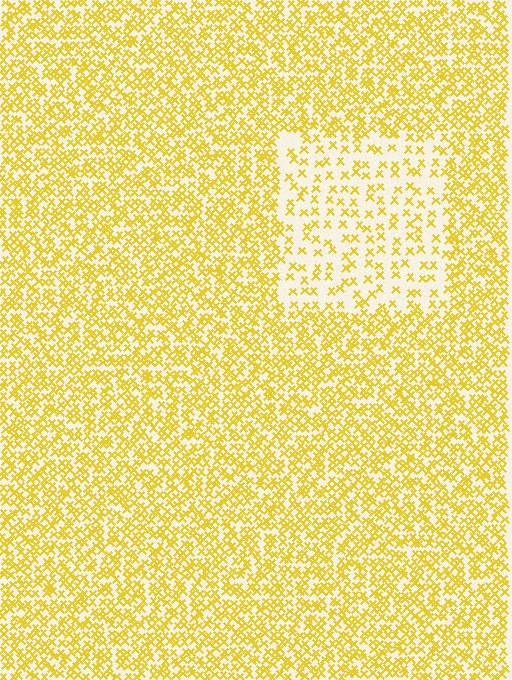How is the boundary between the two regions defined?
The boundary is defined by a change in element density (approximately 2.5x ratio). All elements are the same color, size, and shape.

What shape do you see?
I see a rectangle.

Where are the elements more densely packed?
The elements are more densely packed outside the rectangle boundary.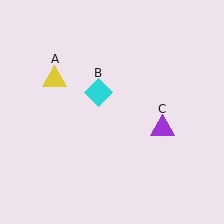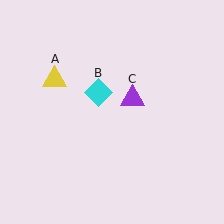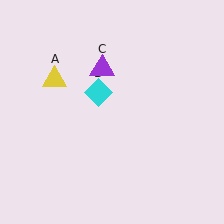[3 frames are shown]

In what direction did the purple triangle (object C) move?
The purple triangle (object C) moved up and to the left.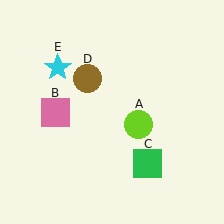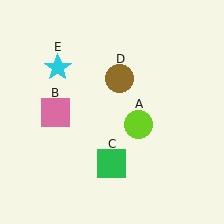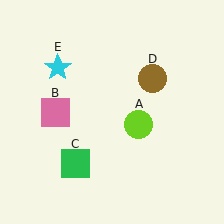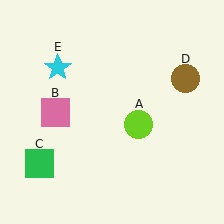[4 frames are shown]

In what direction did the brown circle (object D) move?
The brown circle (object D) moved right.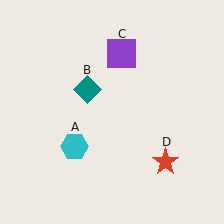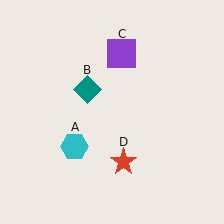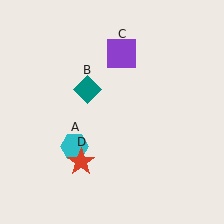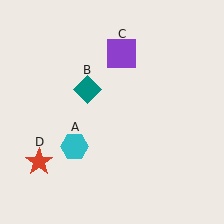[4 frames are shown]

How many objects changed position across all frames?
1 object changed position: red star (object D).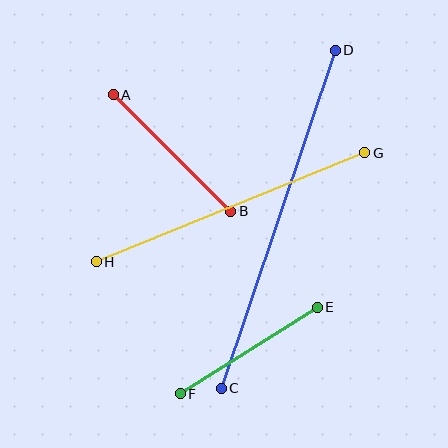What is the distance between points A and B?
The distance is approximately 166 pixels.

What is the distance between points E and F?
The distance is approximately 162 pixels.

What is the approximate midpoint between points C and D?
The midpoint is at approximately (278, 219) pixels.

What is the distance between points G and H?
The distance is approximately 290 pixels.